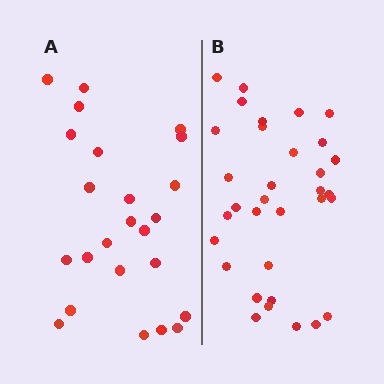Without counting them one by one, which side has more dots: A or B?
Region B (the right region) has more dots.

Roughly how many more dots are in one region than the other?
Region B has roughly 8 or so more dots than region A.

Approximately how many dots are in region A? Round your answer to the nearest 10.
About 20 dots. (The exact count is 24, which rounds to 20.)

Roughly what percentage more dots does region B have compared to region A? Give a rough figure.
About 40% more.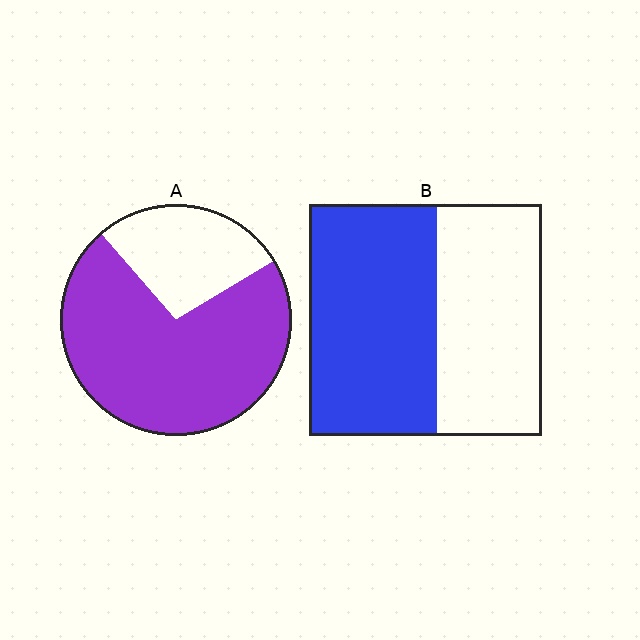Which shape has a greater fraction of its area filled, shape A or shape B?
Shape A.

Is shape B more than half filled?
Yes.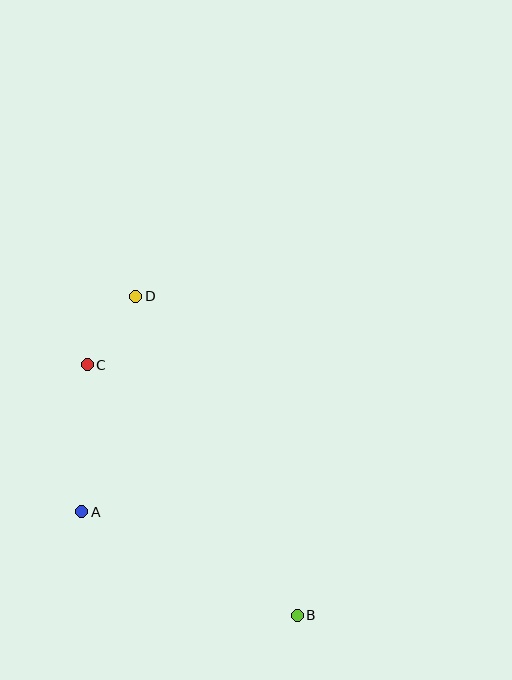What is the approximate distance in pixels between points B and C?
The distance between B and C is approximately 327 pixels.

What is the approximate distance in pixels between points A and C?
The distance between A and C is approximately 147 pixels.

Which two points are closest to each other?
Points C and D are closest to each other.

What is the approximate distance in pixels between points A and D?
The distance between A and D is approximately 222 pixels.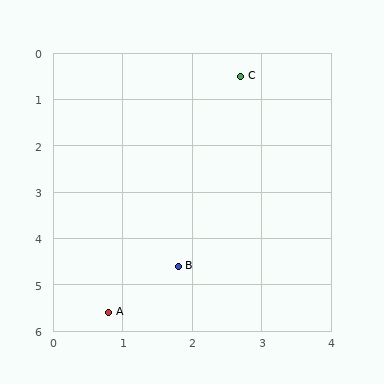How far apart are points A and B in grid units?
Points A and B are about 1.4 grid units apart.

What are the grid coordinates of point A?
Point A is at approximately (0.8, 5.6).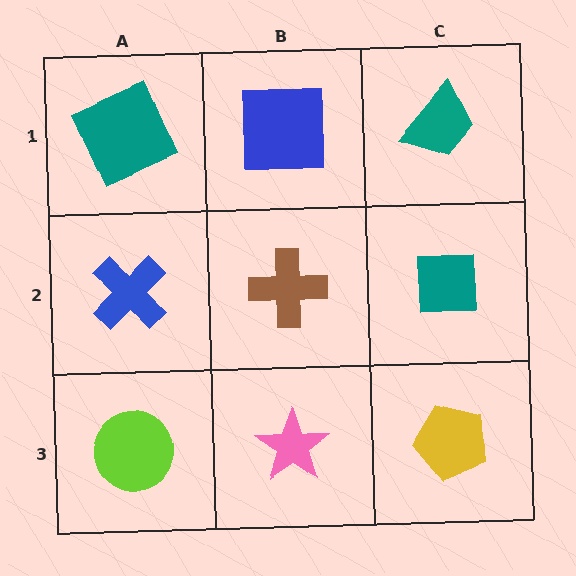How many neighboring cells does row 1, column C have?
2.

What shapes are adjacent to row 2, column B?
A blue square (row 1, column B), a pink star (row 3, column B), a blue cross (row 2, column A), a teal square (row 2, column C).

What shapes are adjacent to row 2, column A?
A teal square (row 1, column A), a lime circle (row 3, column A), a brown cross (row 2, column B).